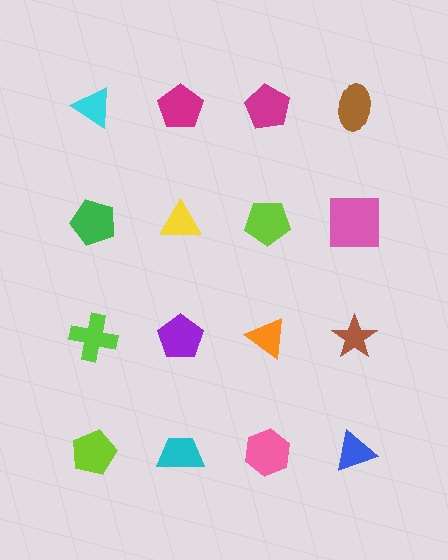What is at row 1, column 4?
A brown ellipse.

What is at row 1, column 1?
A cyan triangle.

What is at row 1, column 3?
A magenta pentagon.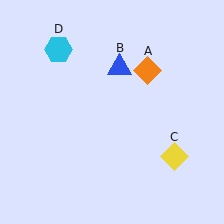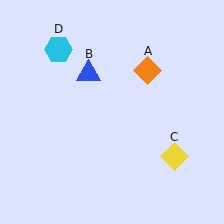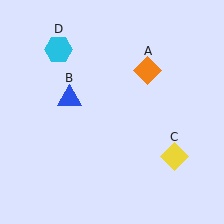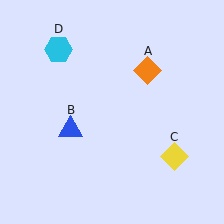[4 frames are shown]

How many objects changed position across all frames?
1 object changed position: blue triangle (object B).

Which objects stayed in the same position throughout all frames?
Orange diamond (object A) and yellow diamond (object C) and cyan hexagon (object D) remained stationary.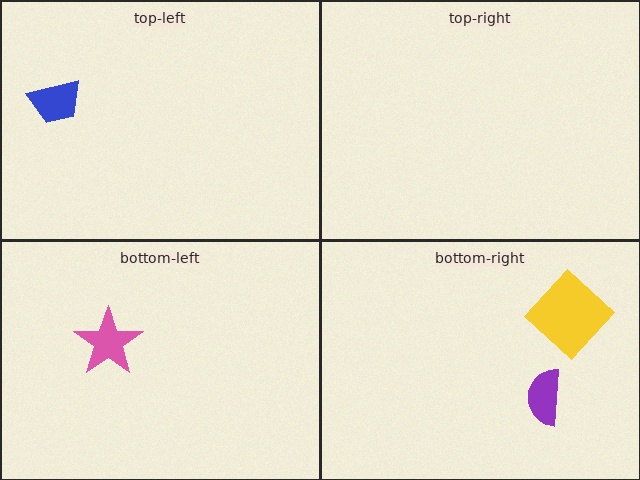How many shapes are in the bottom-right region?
2.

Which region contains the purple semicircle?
The bottom-right region.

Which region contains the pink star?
The bottom-left region.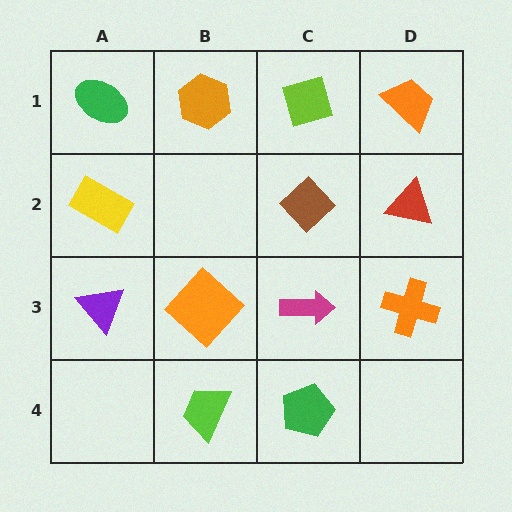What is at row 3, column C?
A magenta arrow.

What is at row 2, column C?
A brown diamond.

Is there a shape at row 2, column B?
No, that cell is empty.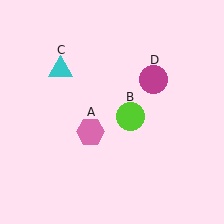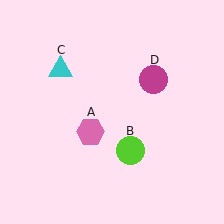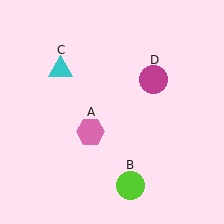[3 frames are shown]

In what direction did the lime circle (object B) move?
The lime circle (object B) moved down.